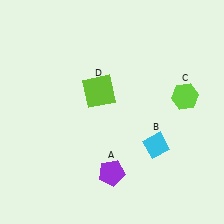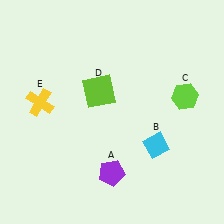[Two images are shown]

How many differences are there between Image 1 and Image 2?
There is 1 difference between the two images.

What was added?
A yellow cross (E) was added in Image 2.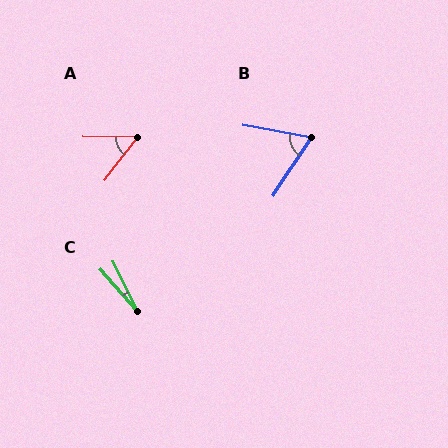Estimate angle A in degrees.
Approximately 53 degrees.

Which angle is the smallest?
C, at approximately 16 degrees.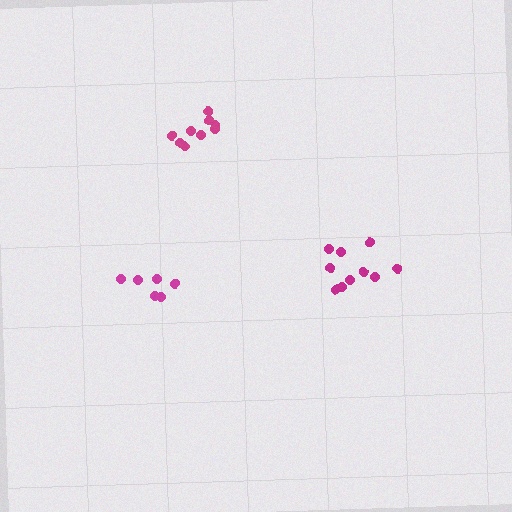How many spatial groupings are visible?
There are 3 spatial groupings.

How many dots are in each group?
Group 1: 9 dots, Group 2: 10 dots, Group 3: 6 dots (25 total).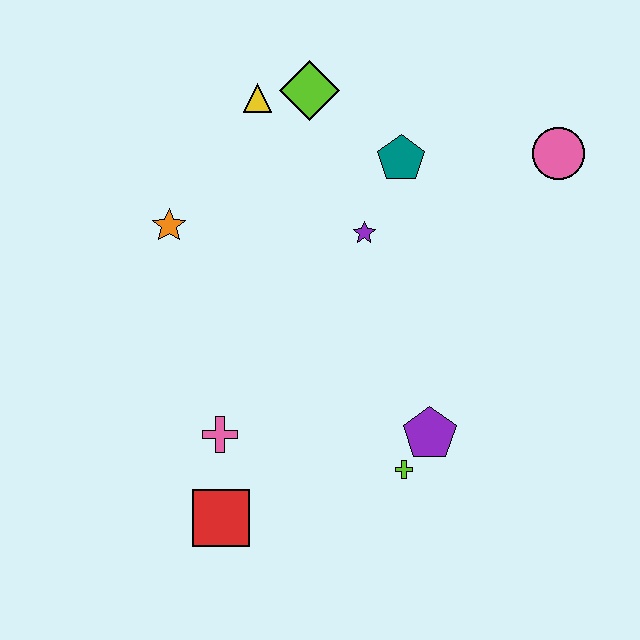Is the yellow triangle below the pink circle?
No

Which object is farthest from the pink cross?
The pink circle is farthest from the pink cross.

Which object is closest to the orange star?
The yellow triangle is closest to the orange star.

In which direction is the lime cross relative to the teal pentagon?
The lime cross is below the teal pentagon.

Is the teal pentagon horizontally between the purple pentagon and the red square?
Yes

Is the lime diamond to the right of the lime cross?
No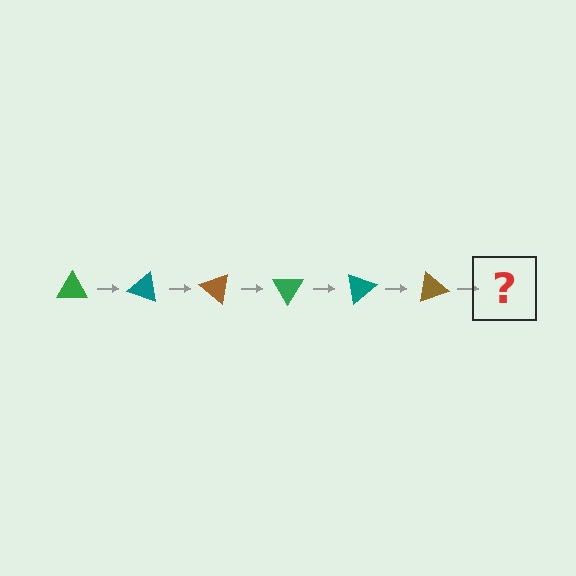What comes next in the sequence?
The next element should be a green triangle, rotated 120 degrees from the start.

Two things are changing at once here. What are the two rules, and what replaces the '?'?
The two rules are that it rotates 20 degrees each step and the color cycles through green, teal, and brown. The '?' should be a green triangle, rotated 120 degrees from the start.